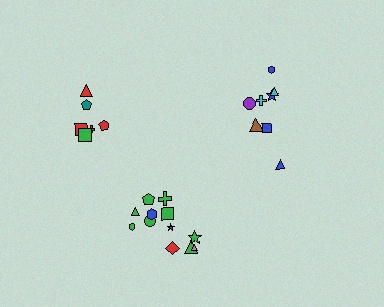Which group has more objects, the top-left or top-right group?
The top-right group.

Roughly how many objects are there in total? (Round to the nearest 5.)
Roughly 25 objects in total.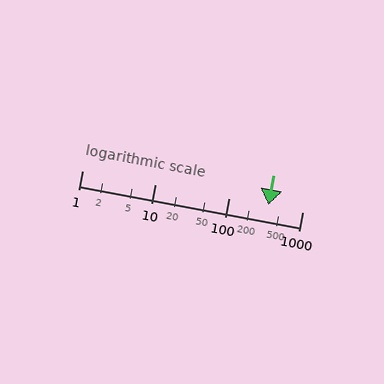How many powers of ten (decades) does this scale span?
The scale spans 3 decades, from 1 to 1000.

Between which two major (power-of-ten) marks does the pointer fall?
The pointer is between 100 and 1000.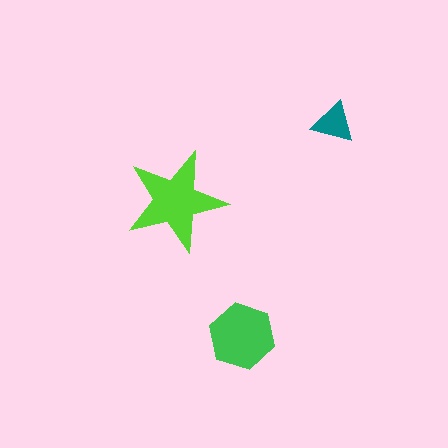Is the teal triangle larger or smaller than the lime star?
Smaller.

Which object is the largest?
The lime star.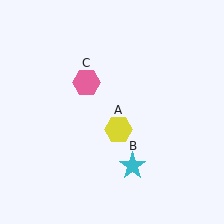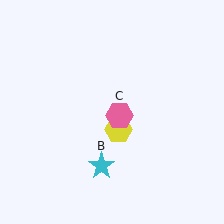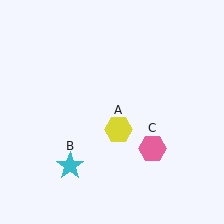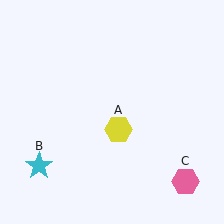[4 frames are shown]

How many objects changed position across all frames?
2 objects changed position: cyan star (object B), pink hexagon (object C).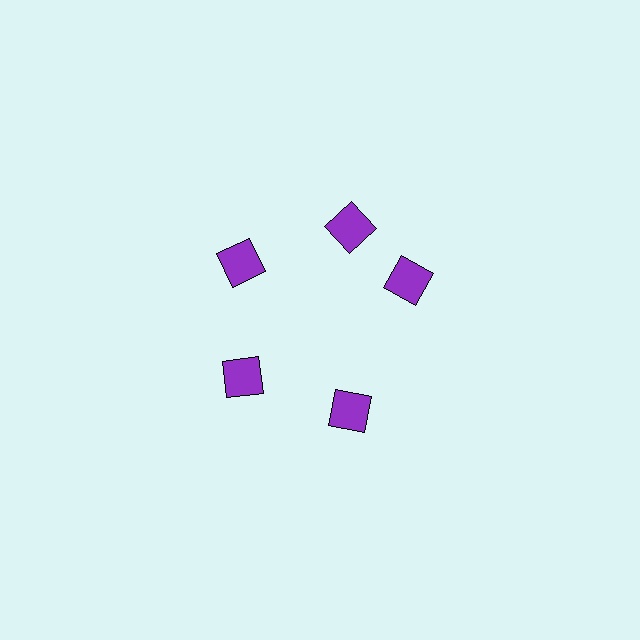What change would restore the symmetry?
The symmetry would be restored by rotating it back into even spacing with its neighbors so that all 5 squares sit at equal angles and equal distance from the center.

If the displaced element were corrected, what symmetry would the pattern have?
It would have 5-fold rotational symmetry — the pattern would map onto itself every 72 degrees.